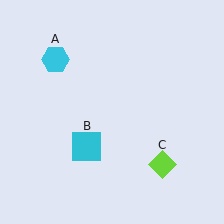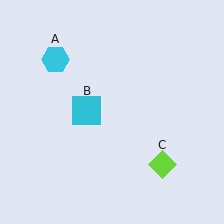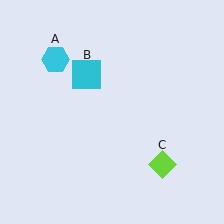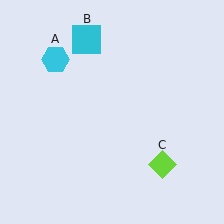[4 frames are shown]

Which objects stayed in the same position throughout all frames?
Cyan hexagon (object A) and lime diamond (object C) remained stationary.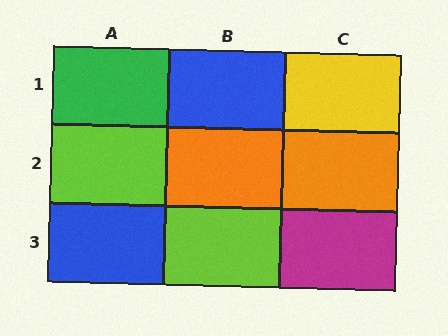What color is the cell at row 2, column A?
Lime.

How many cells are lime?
2 cells are lime.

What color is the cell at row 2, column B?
Orange.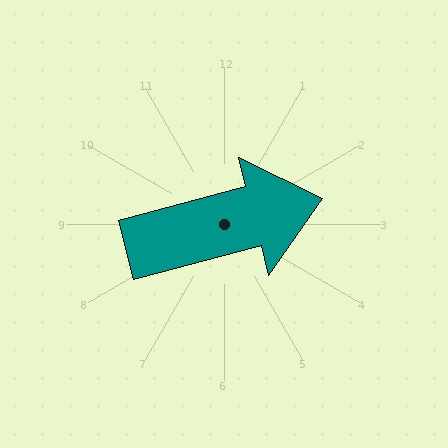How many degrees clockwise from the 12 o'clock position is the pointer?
Approximately 75 degrees.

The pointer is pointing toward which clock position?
Roughly 3 o'clock.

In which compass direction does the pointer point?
East.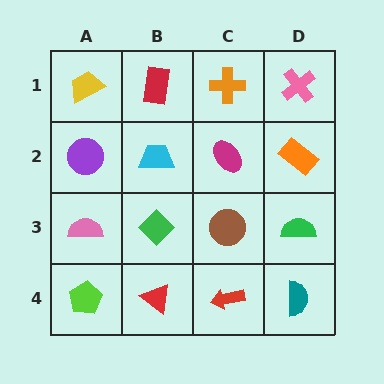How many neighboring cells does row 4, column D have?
2.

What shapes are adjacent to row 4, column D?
A green semicircle (row 3, column D), a red arrow (row 4, column C).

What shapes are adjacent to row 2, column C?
An orange cross (row 1, column C), a brown circle (row 3, column C), a cyan trapezoid (row 2, column B), an orange rectangle (row 2, column D).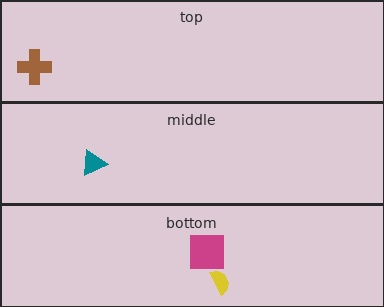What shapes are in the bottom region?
The yellow semicircle, the magenta square.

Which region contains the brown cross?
The top region.